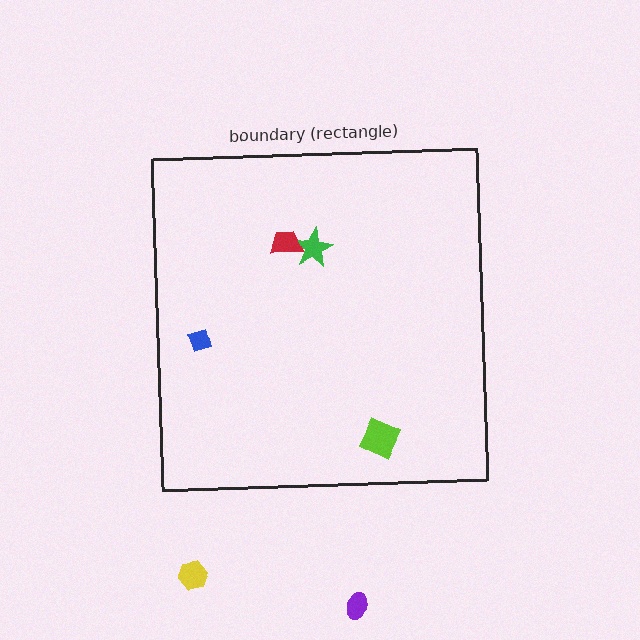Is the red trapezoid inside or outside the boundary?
Inside.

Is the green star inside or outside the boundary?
Inside.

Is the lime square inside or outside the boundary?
Inside.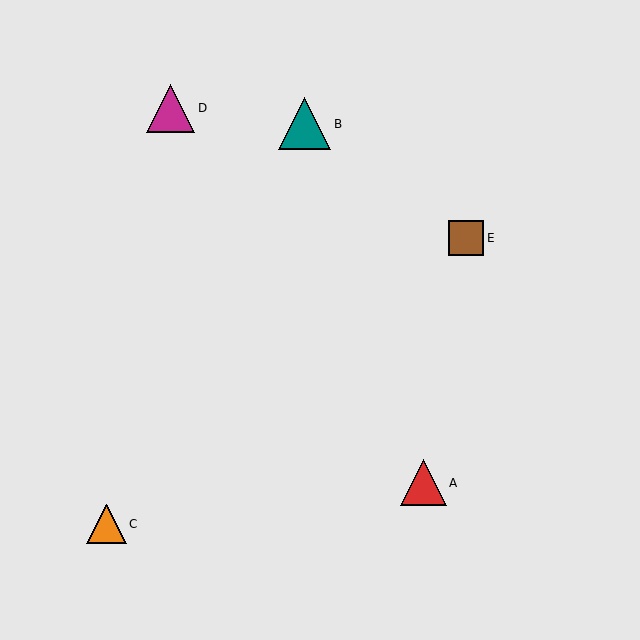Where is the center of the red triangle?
The center of the red triangle is at (423, 483).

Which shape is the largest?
The teal triangle (labeled B) is the largest.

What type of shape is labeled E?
Shape E is a brown square.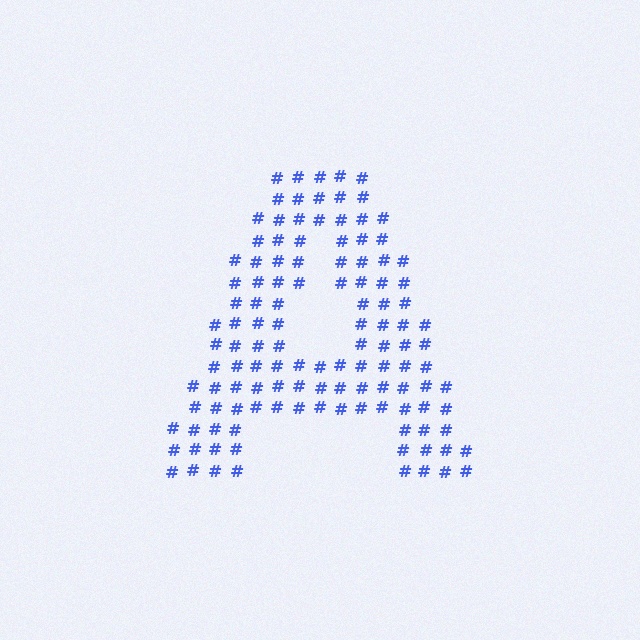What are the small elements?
The small elements are hash symbols.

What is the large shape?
The large shape is the letter A.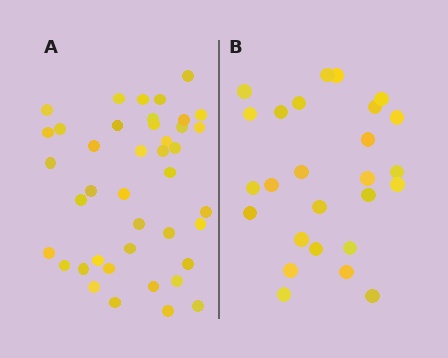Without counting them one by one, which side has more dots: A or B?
Region A (the left region) has more dots.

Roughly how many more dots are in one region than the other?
Region A has approximately 15 more dots than region B.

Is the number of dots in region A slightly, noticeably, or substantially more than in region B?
Region A has substantially more. The ratio is roughly 1.6 to 1.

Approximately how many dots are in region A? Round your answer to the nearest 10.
About 40 dots. (The exact count is 41, which rounds to 40.)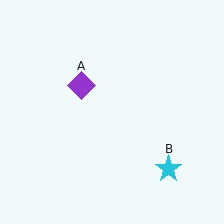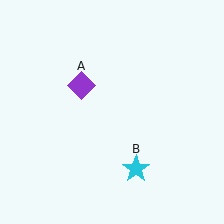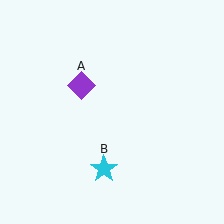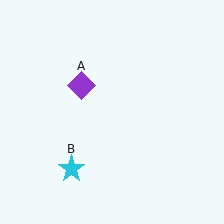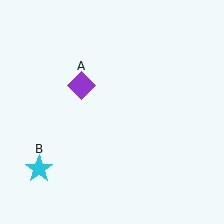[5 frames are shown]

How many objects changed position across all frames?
1 object changed position: cyan star (object B).